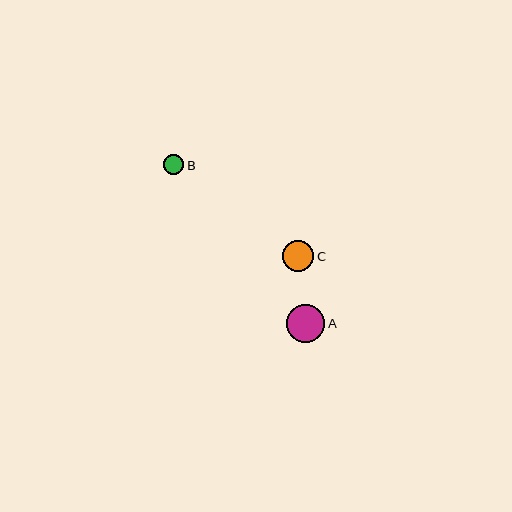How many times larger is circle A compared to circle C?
Circle A is approximately 1.2 times the size of circle C.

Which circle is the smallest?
Circle B is the smallest with a size of approximately 20 pixels.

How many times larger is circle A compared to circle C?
Circle A is approximately 1.2 times the size of circle C.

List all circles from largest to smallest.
From largest to smallest: A, C, B.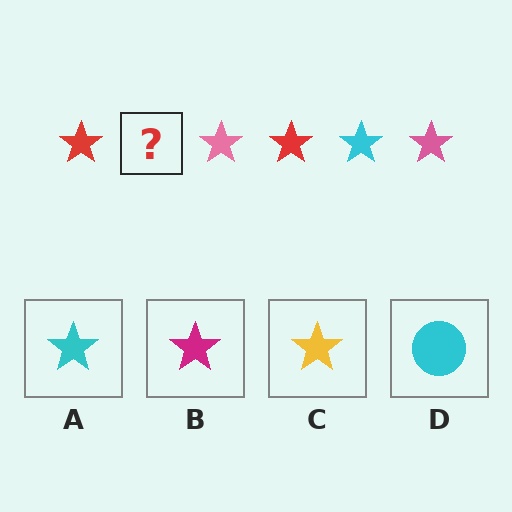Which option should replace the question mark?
Option A.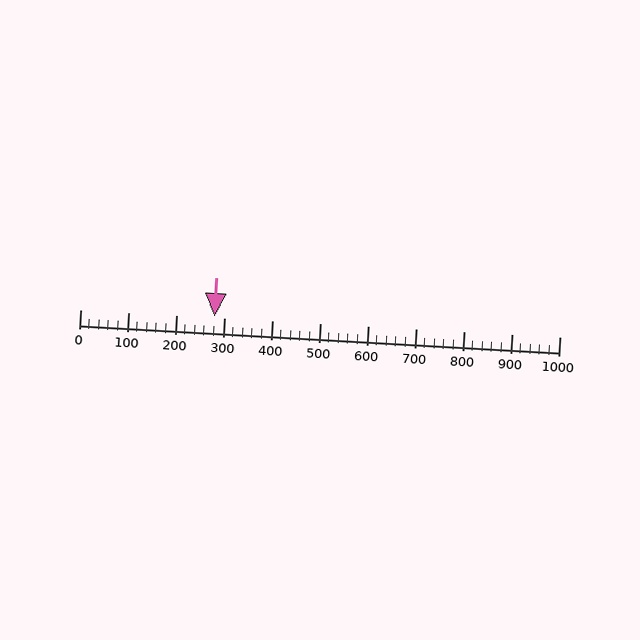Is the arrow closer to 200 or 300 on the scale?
The arrow is closer to 300.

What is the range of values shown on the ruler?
The ruler shows values from 0 to 1000.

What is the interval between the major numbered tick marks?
The major tick marks are spaced 100 units apart.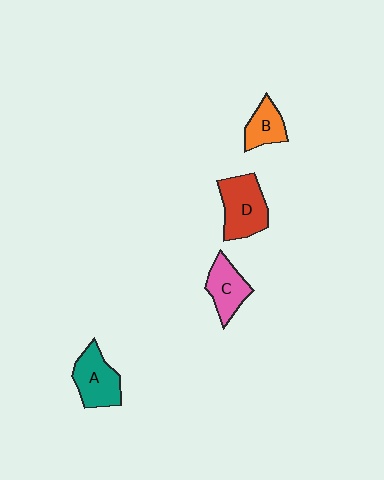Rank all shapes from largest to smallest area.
From largest to smallest: D (red), A (teal), C (pink), B (orange).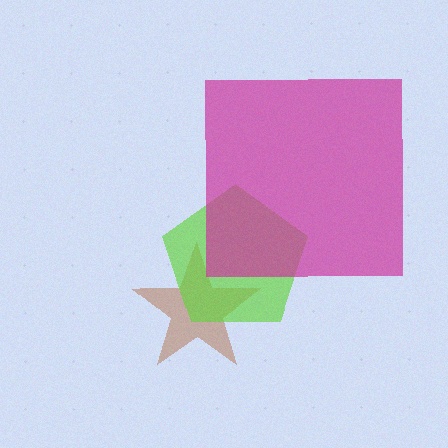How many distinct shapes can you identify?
There are 3 distinct shapes: a brown star, a lime pentagon, a magenta square.